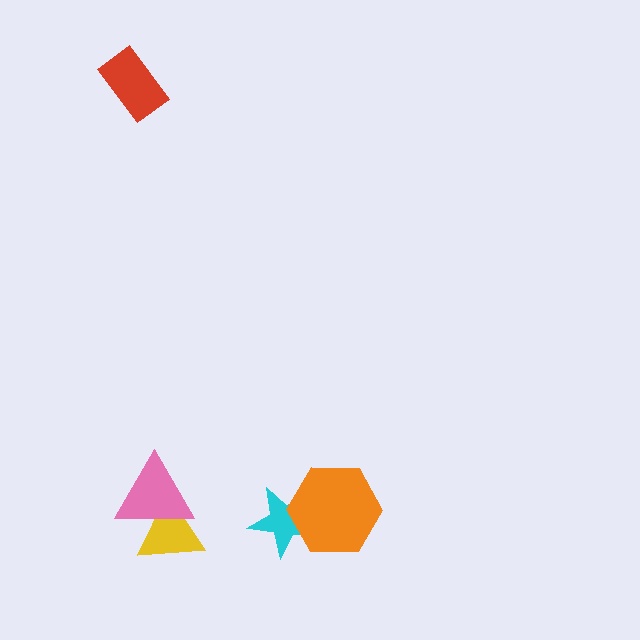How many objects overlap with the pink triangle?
1 object overlaps with the pink triangle.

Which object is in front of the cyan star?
The orange hexagon is in front of the cyan star.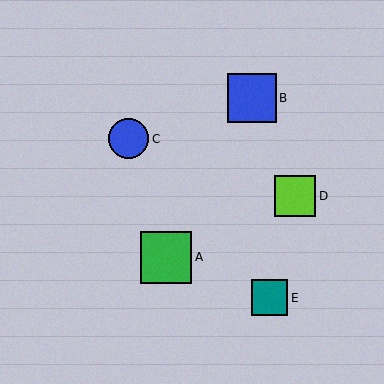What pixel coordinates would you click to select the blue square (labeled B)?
Click at (252, 98) to select the blue square B.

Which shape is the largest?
The green square (labeled A) is the largest.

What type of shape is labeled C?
Shape C is a blue circle.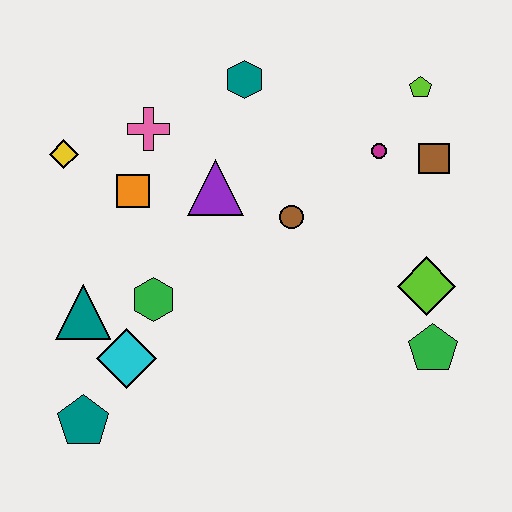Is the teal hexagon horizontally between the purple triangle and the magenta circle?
Yes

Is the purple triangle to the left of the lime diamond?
Yes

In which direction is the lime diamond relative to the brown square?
The lime diamond is below the brown square.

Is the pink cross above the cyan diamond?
Yes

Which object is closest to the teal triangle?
The cyan diamond is closest to the teal triangle.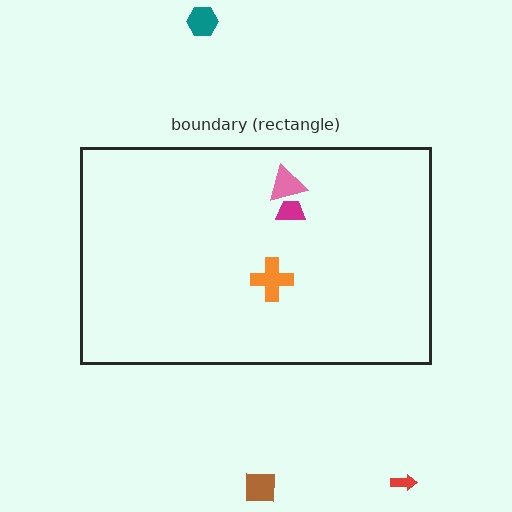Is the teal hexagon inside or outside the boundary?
Outside.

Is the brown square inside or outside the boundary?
Outside.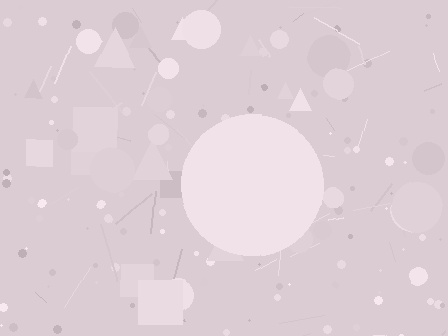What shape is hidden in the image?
A circle is hidden in the image.